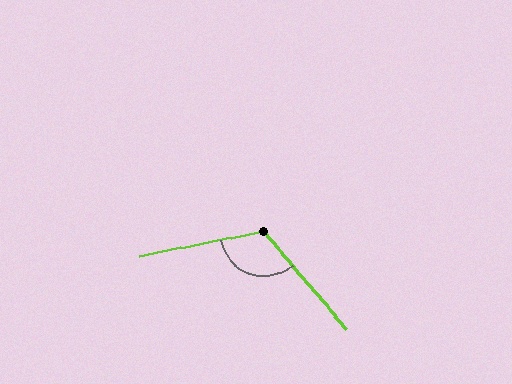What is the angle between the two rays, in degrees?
Approximately 119 degrees.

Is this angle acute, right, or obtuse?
It is obtuse.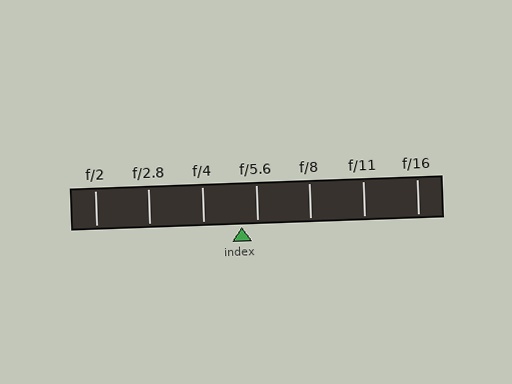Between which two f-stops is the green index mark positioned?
The index mark is between f/4 and f/5.6.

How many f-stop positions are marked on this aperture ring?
There are 7 f-stop positions marked.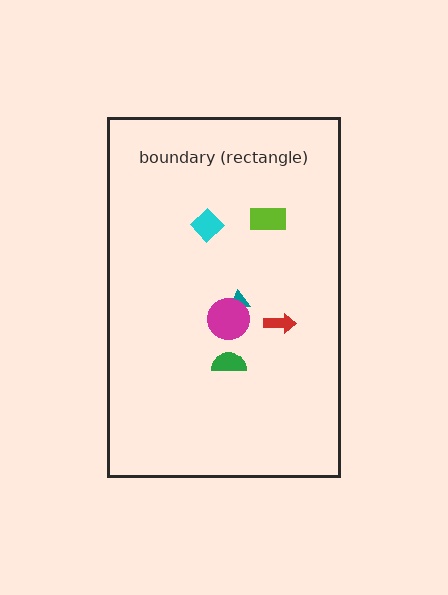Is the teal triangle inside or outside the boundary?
Inside.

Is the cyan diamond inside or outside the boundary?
Inside.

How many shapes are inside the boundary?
6 inside, 0 outside.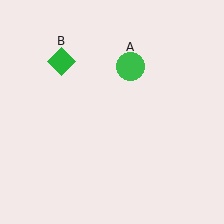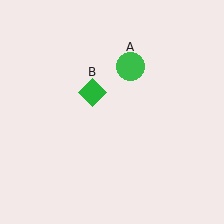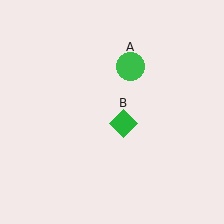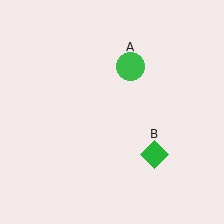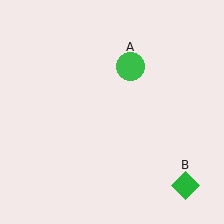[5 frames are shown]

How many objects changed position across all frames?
1 object changed position: green diamond (object B).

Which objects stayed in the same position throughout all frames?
Green circle (object A) remained stationary.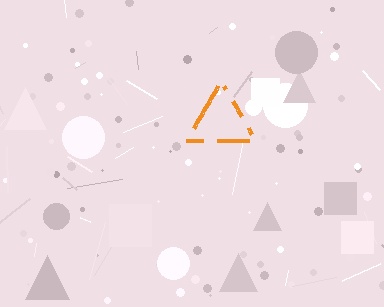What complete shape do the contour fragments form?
The contour fragments form a triangle.